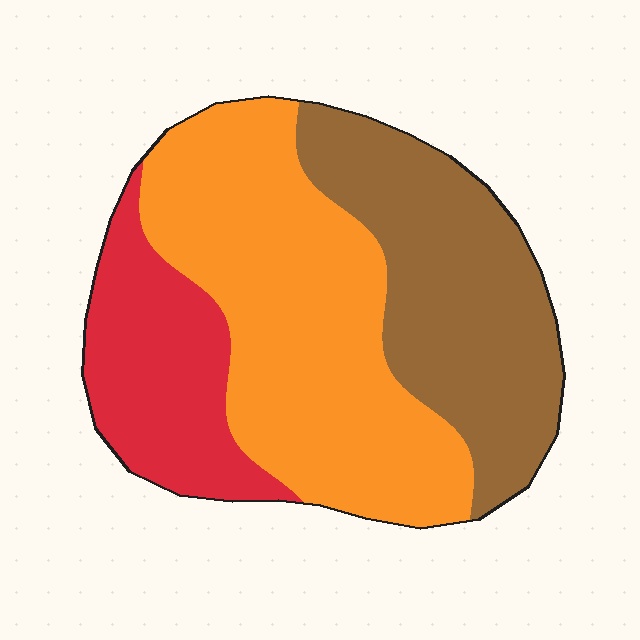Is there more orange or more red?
Orange.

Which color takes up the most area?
Orange, at roughly 45%.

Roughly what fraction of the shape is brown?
Brown takes up about one third (1/3) of the shape.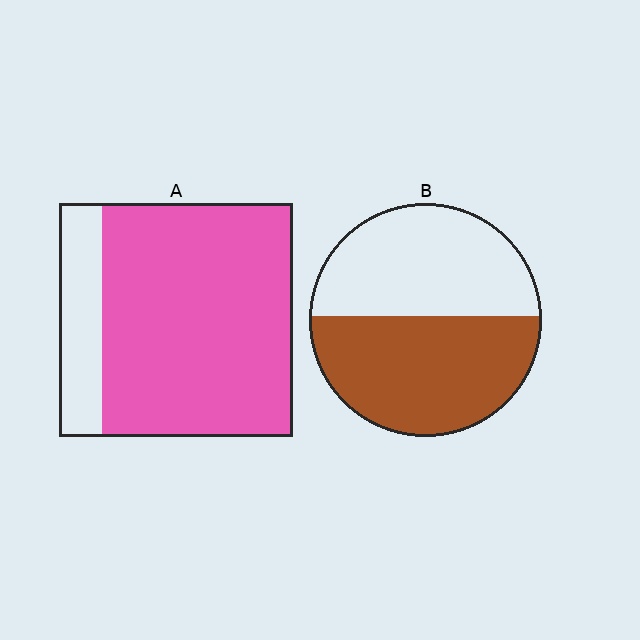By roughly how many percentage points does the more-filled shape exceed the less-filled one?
By roughly 30 percentage points (A over B).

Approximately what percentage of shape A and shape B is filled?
A is approximately 80% and B is approximately 50%.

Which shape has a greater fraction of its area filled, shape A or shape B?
Shape A.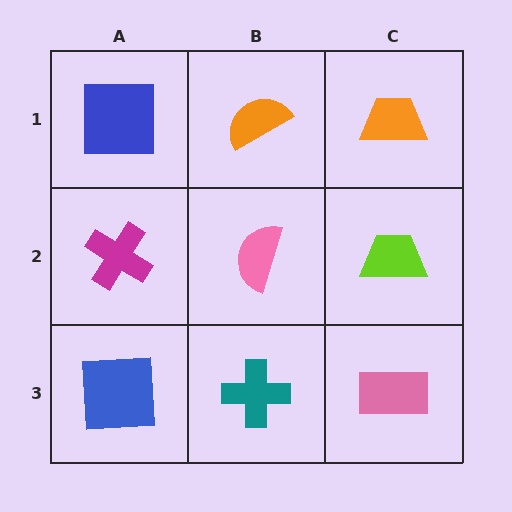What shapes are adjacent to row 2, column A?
A blue square (row 1, column A), a blue square (row 3, column A), a pink semicircle (row 2, column B).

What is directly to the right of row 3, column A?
A teal cross.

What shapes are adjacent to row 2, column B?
An orange semicircle (row 1, column B), a teal cross (row 3, column B), a magenta cross (row 2, column A), a lime trapezoid (row 2, column C).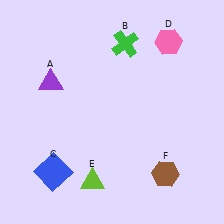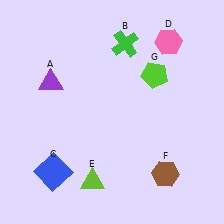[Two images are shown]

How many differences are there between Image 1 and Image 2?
There is 1 difference between the two images.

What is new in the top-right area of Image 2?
A lime pentagon (G) was added in the top-right area of Image 2.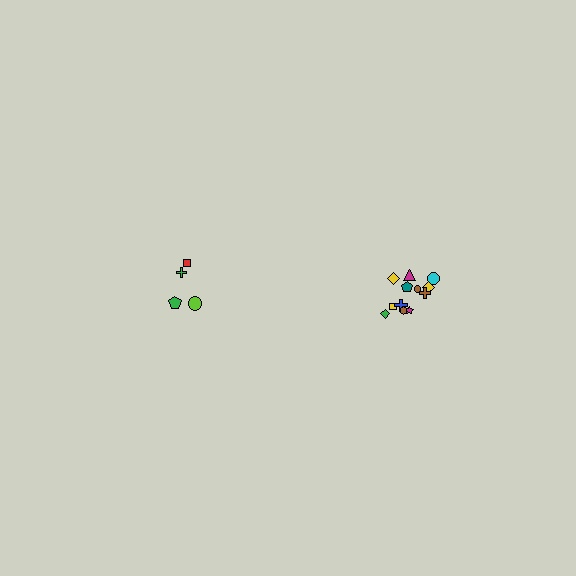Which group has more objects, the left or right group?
The right group.